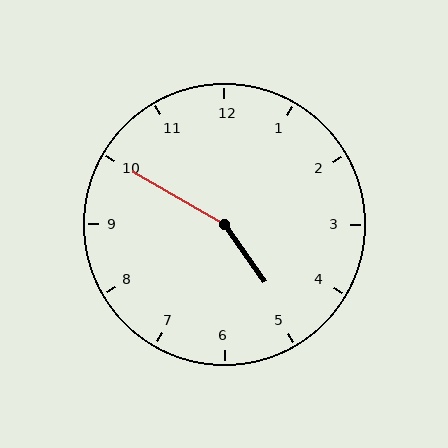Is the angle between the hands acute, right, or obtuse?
It is obtuse.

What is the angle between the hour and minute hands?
Approximately 155 degrees.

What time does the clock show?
4:50.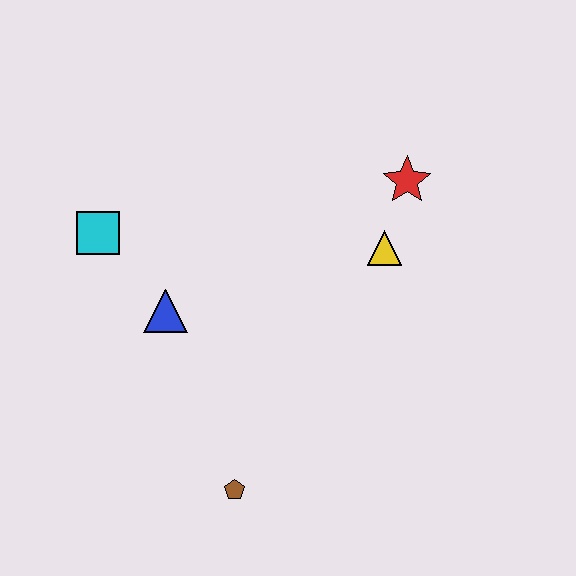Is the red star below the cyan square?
No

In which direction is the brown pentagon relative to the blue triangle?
The brown pentagon is below the blue triangle.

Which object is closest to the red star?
The yellow triangle is closest to the red star.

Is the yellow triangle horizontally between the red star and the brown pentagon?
Yes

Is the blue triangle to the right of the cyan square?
Yes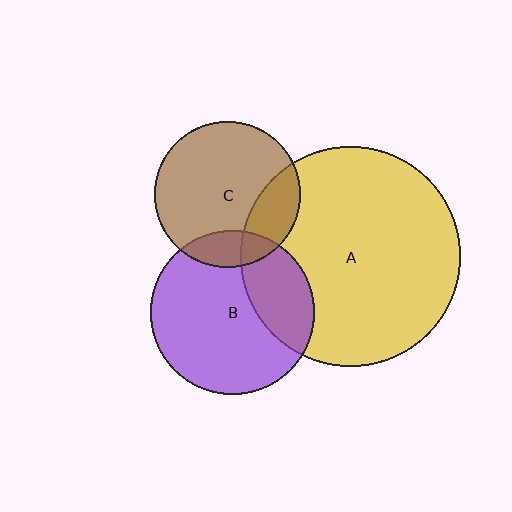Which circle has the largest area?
Circle A (yellow).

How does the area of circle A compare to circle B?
Approximately 1.8 times.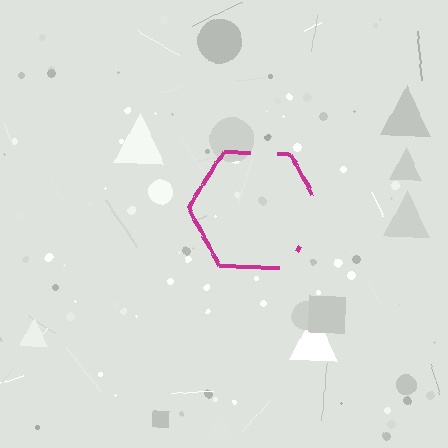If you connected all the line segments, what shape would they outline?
They would outline a hexagon.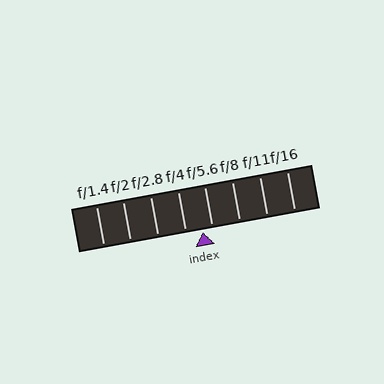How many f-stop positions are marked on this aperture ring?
There are 8 f-stop positions marked.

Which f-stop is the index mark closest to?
The index mark is closest to f/5.6.